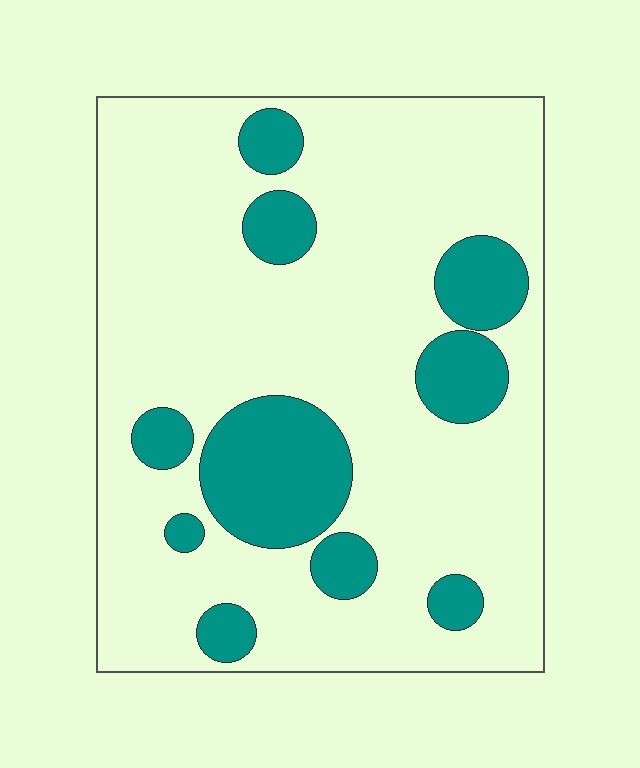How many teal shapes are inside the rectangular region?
10.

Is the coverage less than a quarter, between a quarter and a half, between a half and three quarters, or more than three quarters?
Less than a quarter.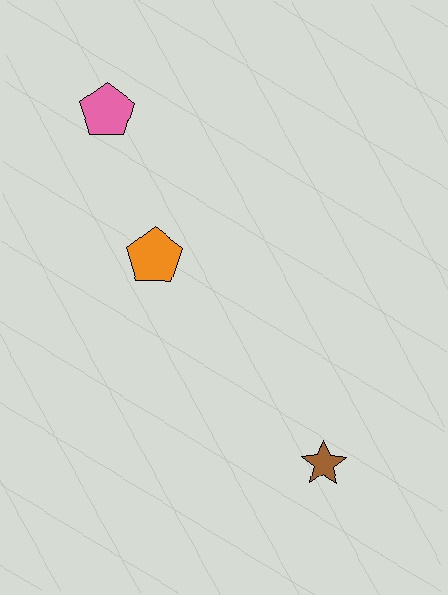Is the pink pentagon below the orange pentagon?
No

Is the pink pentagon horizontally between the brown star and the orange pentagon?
No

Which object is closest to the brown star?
The orange pentagon is closest to the brown star.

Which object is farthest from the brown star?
The pink pentagon is farthest from the brown star.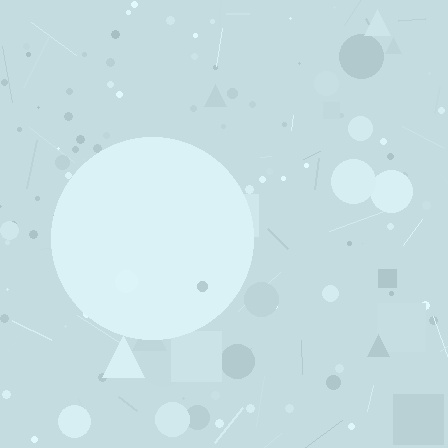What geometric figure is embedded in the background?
A circle is embedded in the background.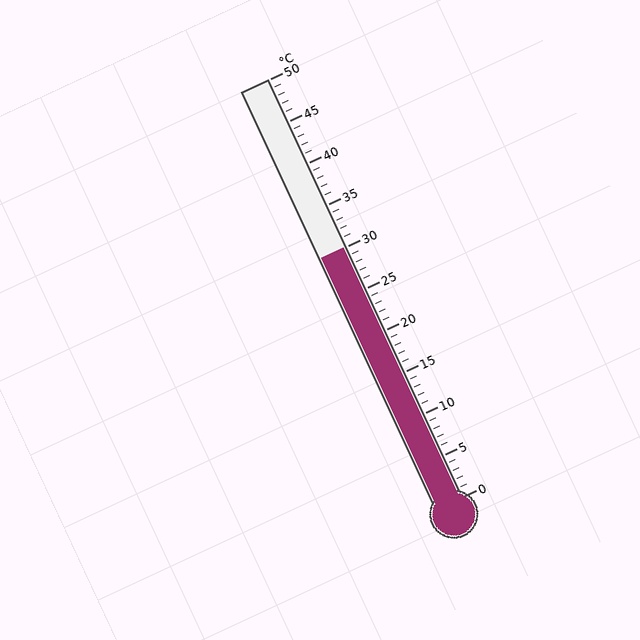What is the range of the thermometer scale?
The thermometer scale ranges from 0°C to 50°C.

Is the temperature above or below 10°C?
The temperature is above 10°C.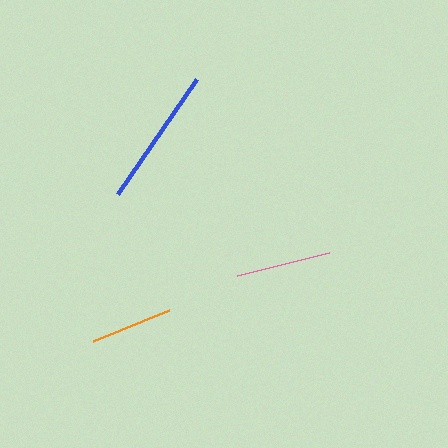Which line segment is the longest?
The blue line is the longest at approximately 139 pixels.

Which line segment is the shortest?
The orange line is the shortest at approximately 82 pixels.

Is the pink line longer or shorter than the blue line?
The blue line is longer than the pink line.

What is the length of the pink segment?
The pink segment is approximately 95 pixels long.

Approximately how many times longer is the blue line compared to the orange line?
The blue line is approximately 1.7 times the length of the orange line.